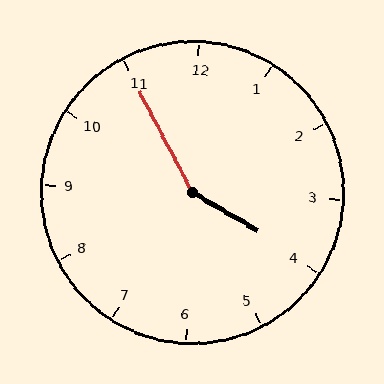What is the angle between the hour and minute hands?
Approximately 148 degrees.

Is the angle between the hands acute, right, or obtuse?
It is obtuse.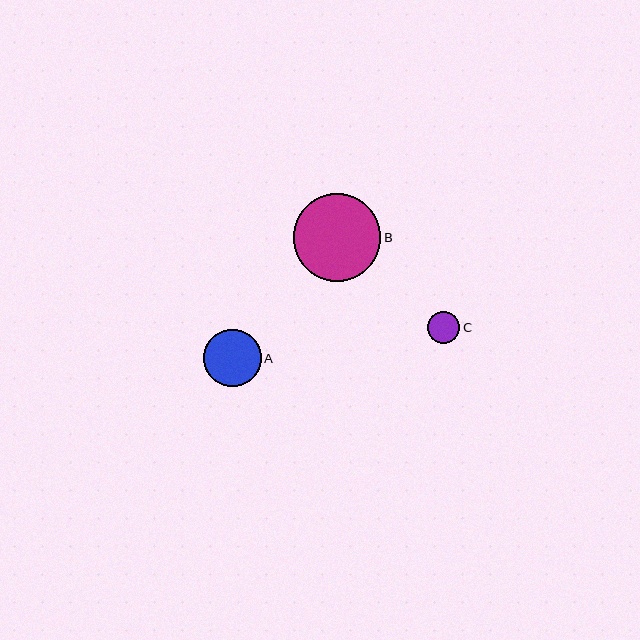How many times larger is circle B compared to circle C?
Circle B is approximately 2.7 times the size of circle C.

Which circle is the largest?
Circle B is the largest with a size of approximately 88 pixels.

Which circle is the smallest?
Circle C is the smallest with a size of approximately 32 pixels.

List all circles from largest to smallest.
From largest to smallest: B, A, C.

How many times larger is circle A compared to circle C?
Circle A is approximately 1.8 times the size of circle C.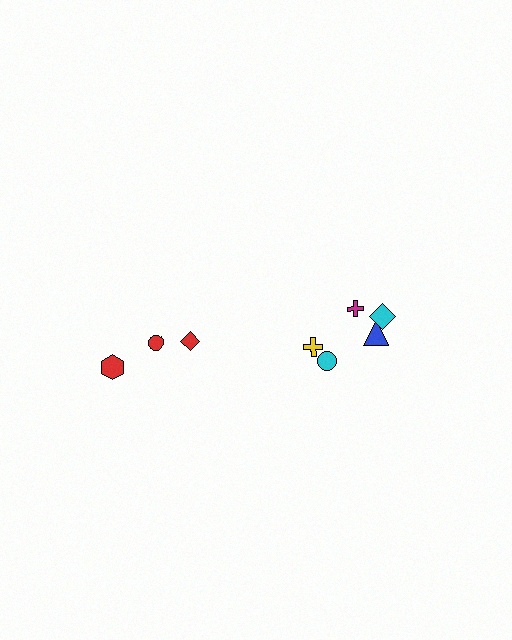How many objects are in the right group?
There are 5 objects.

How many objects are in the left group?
There are 3 objects.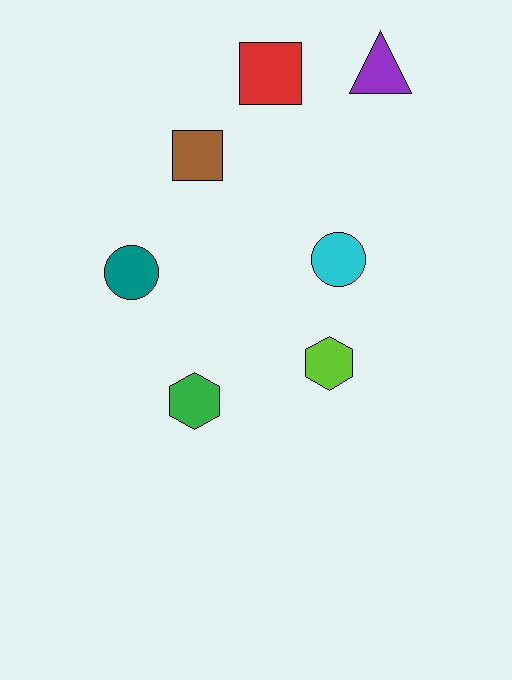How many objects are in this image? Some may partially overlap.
There are 7 objects.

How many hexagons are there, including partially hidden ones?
There are 2 hexagons.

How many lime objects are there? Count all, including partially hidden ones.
There is 1 lime object.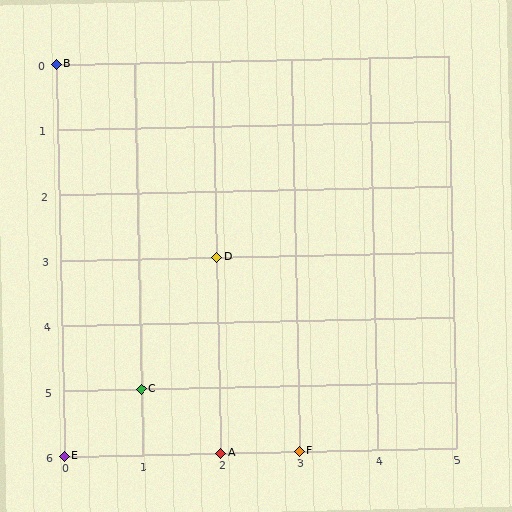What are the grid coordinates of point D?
Point D is at grid coordinates (2, 3).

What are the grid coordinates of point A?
Point A is at grid coordinates (2, 6).